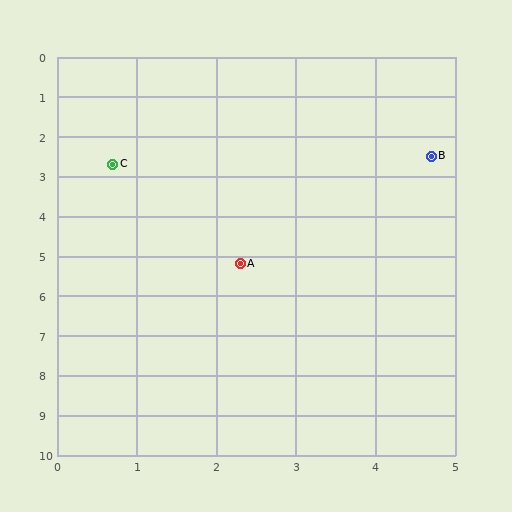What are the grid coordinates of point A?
Point A is at approximately (2.3, 5.2).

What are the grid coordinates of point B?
Point B is at approximately (4.7, 2.5).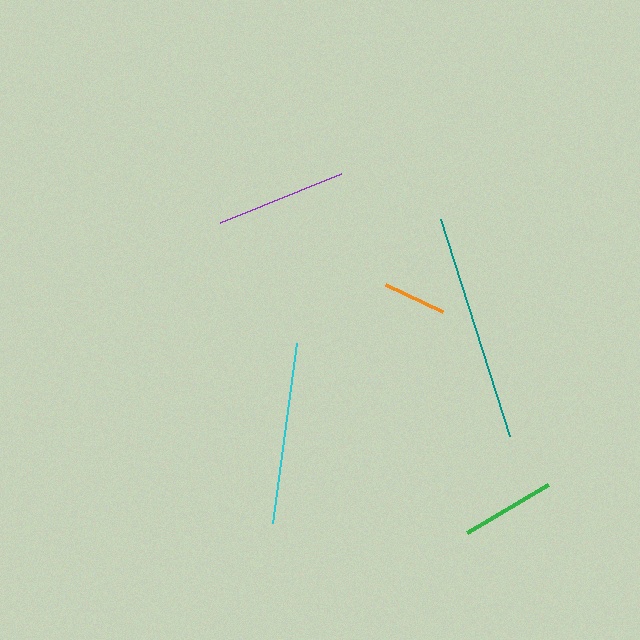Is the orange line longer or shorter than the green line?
The green line is longer than the orange line.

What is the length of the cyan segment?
The cyan segment is approximately 181 pixels long.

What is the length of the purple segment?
The purple segment is approximately 131 pixels long.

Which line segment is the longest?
The teal line is the longest at approximately 227 pixels.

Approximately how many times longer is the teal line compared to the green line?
The teal line is approximately 2.4 times the length of the green line.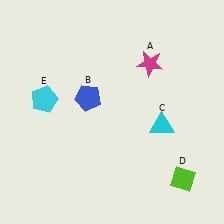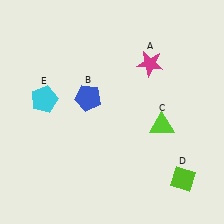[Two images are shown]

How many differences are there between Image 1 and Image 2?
There is 1 difference between the two images.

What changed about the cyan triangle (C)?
In Image 1, C is cyan. In Image 2, it changed to lime.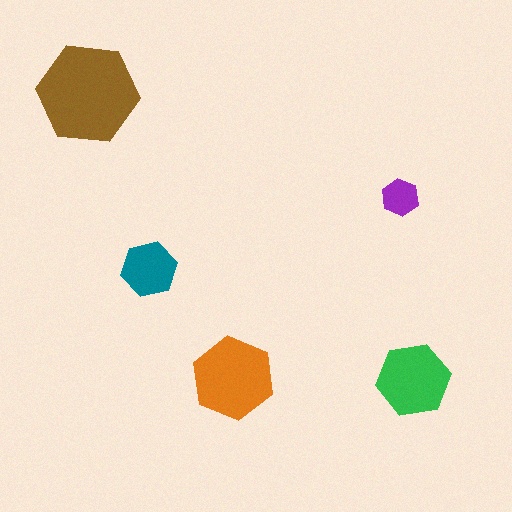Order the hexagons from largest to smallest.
the brown one, the orange one, the green one, the teal one, the purple one.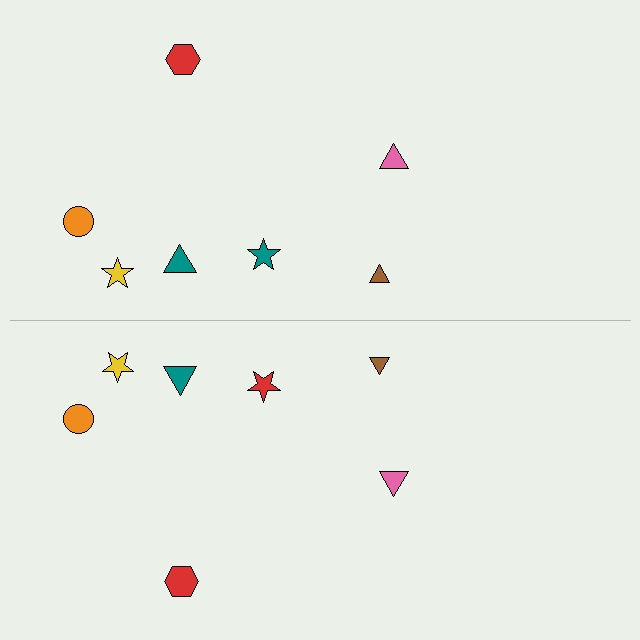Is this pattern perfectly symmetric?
No, the pattern is not perfectly symmetric. The red star on the bottom side breaks the symmetry — its mirror counterpart is teal.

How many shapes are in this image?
There are 14 shapes in this image.